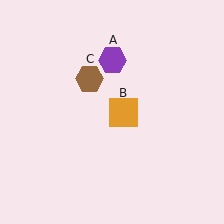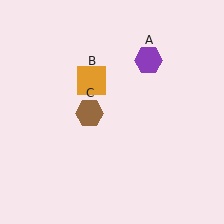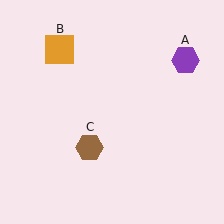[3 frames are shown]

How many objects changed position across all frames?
3 objects changed position: purple hexagon (object A), orange square (object B), brown hexagon (object C).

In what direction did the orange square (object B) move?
The orange square (object B) moved up and to the left.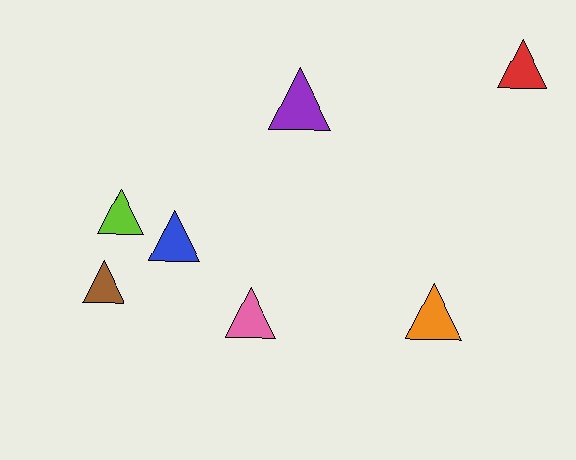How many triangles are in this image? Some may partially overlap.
There are 7 triangles.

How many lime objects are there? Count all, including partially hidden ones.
There is 1 lime object.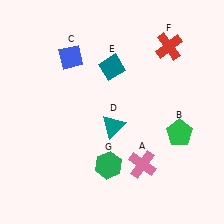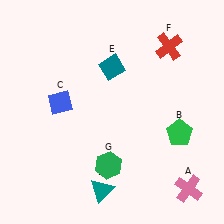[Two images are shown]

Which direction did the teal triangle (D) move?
The teal triangle (D) moved down.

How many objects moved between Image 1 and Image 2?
3 objects moved between the two images.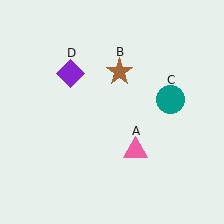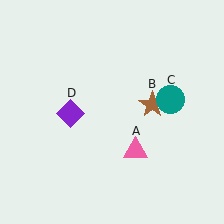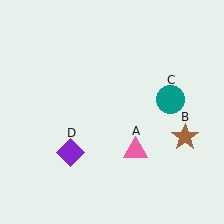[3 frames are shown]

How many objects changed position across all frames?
2 objects changed position: brown star (object B), purple diamond (object D).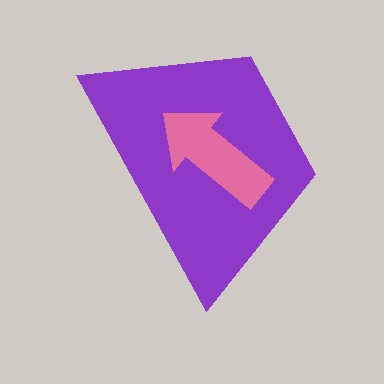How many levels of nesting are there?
2.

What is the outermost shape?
The purple trapezoid.